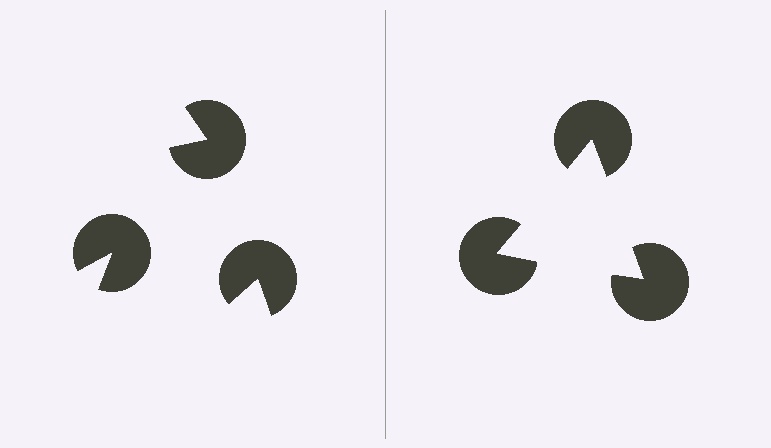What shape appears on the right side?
An illusory triangle.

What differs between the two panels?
The pac-man discs are positioned identically on both sides; only the wedge orientations differ. On the right they align to a triangle; on the left they are misaligned.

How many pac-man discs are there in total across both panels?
6 — 3 on each side.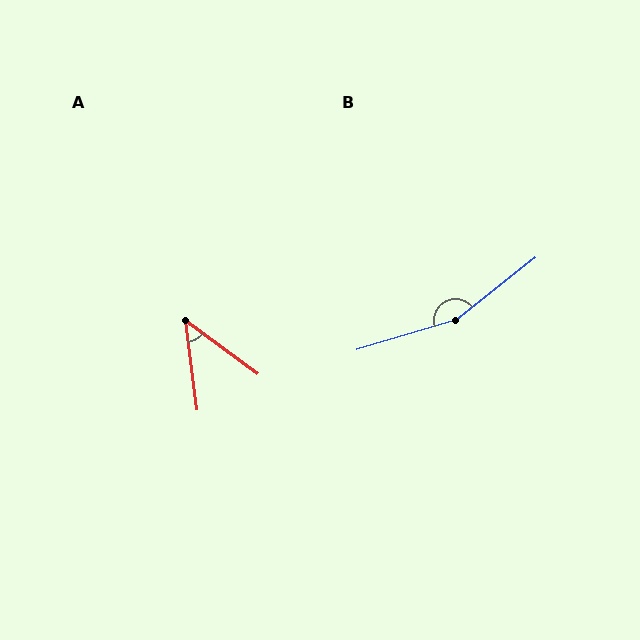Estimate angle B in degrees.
Approximately 158 degrees.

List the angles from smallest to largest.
A (46°), B (158°).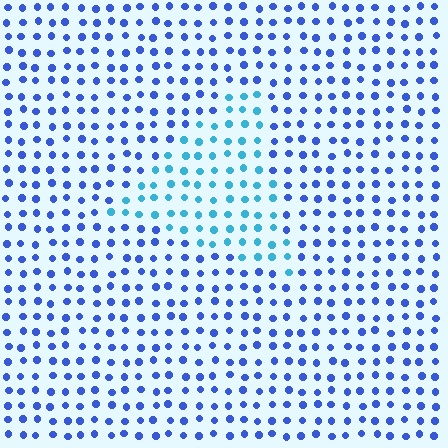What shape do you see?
I see a triangle.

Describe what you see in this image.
The image is filled with small blue elements in a uniform arrangement. A triangle-shaped region is visible where the elements are tinted to a slightly different hue, forming a subtle color boundary.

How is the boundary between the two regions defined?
The boundary is defined purely by a slight shift in hue (about 36 degrees). Spacing, size, and orientation are identical on both sides.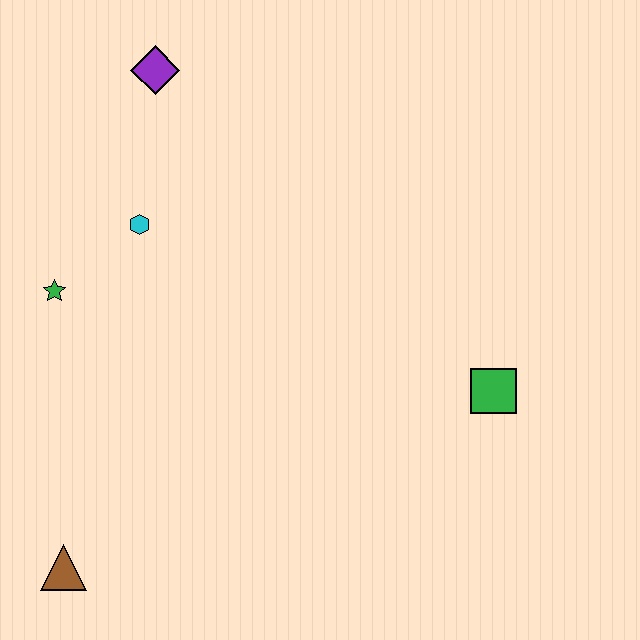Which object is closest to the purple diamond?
The cyan hexagon is closest to the purple diamond.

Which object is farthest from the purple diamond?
The brown triangle is farthest from the purple diamond.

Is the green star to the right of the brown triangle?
No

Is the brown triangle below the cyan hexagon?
Yes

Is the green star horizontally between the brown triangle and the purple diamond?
No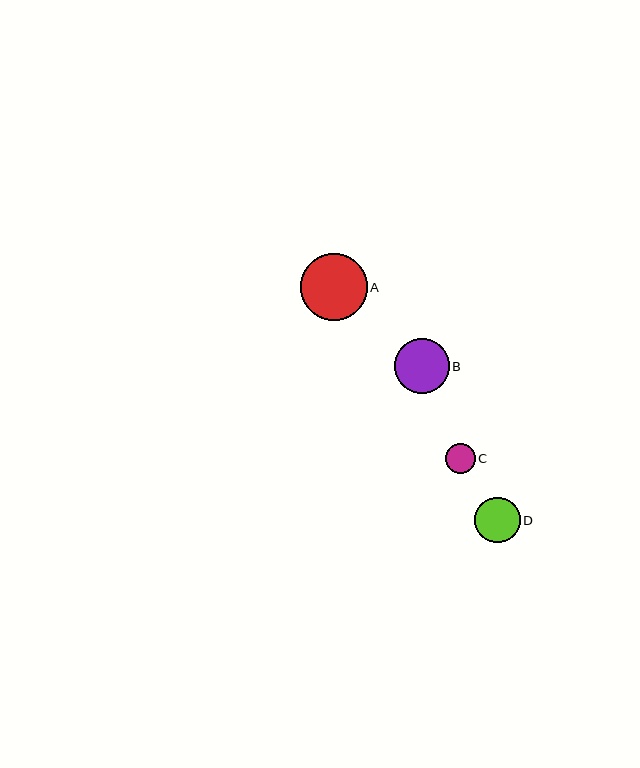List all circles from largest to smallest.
From largest to smallest: A, B, D, C.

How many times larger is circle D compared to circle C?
Circle D is approximately 1.5 times the size of circle C.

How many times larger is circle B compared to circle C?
Circle B is approximately 1.9 times the size of circle C.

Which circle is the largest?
Circle A is the largest with a size of approximately 67 pixels.